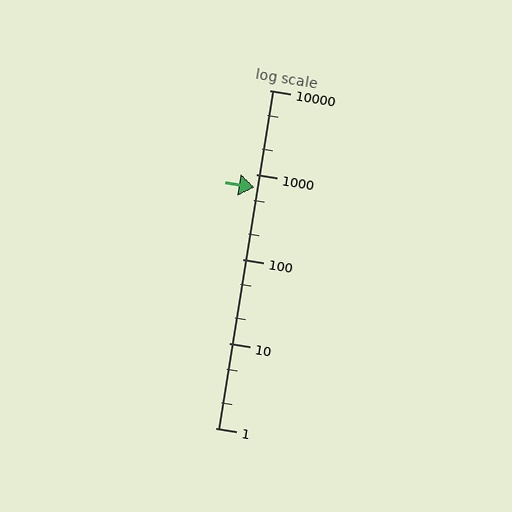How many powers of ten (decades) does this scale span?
The scale spans 4 decades, from 1 to 10000.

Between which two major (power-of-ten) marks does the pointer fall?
The pointer is between 100 and 1000.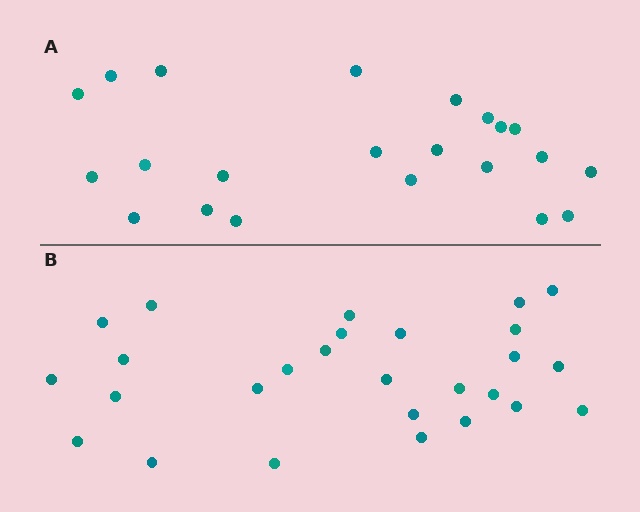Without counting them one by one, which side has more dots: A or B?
Region B (the bottom region) has more dots.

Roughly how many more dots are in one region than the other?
Region B has about 5 more dots than region A.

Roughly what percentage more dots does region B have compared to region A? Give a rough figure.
About 25% more.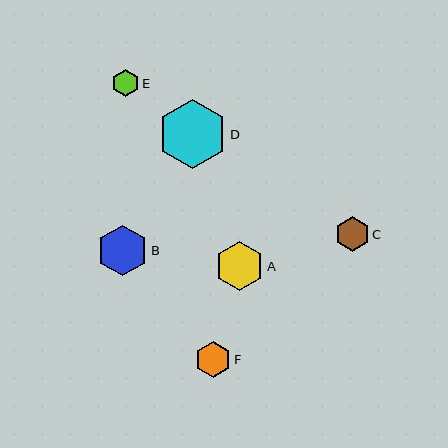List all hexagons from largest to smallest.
From largest to smallest: D, B, A, F, C, E.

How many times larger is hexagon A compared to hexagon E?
Hexagon A is approximately 1.8 times the size of hexagon E.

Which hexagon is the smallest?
Hexagon E is the smallest with a size of approximately 27 pixels.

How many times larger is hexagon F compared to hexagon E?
Hexagon F is approximately 1.3 times the size of hexagon E.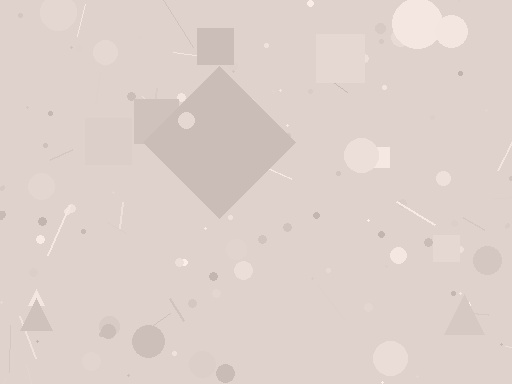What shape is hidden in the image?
A diamond is hidden in the image.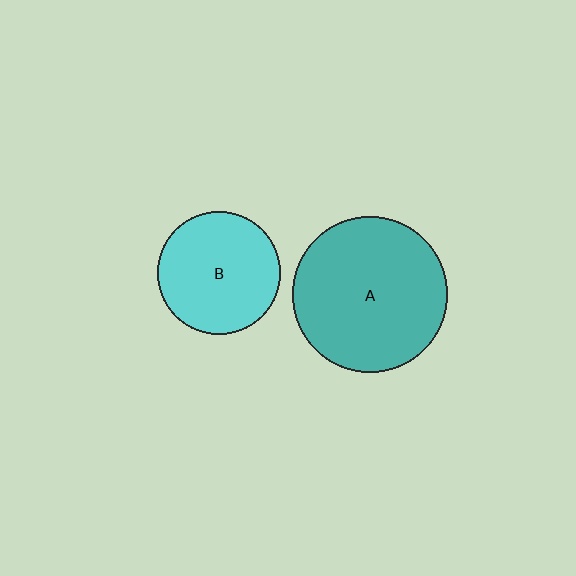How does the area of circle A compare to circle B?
Approximately 1.6 times.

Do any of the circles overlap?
No, none of the circles overlap.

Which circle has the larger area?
Circle A (teal).